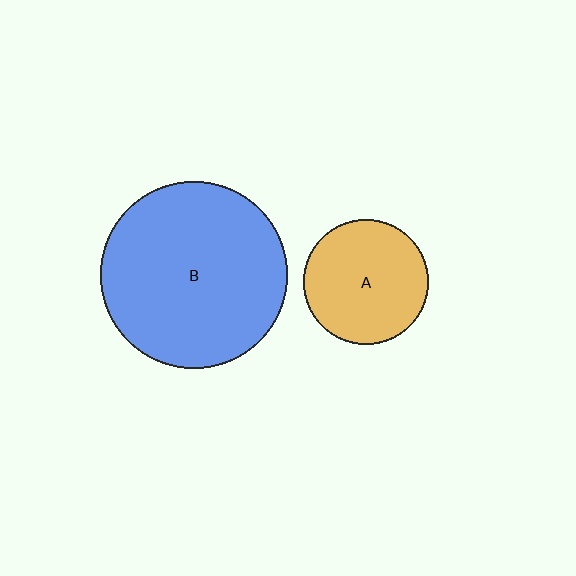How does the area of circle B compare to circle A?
Approximately 2.2 times.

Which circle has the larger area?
Circle B (blue).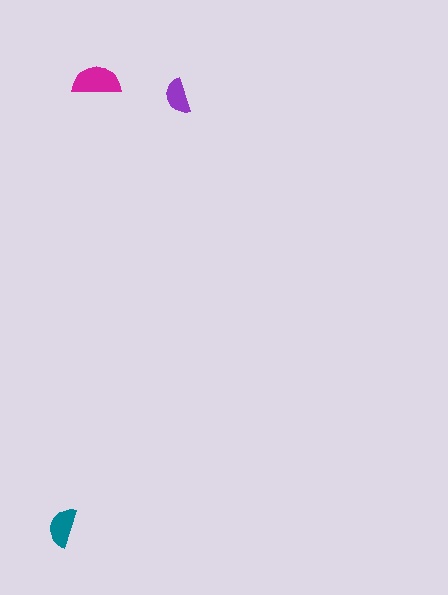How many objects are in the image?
There are 3 objects in the image.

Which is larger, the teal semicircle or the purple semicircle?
The teal one.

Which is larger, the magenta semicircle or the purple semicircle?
The magenta one.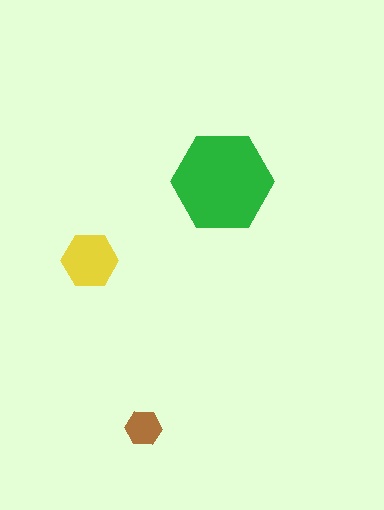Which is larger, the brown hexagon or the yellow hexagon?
The yellow one.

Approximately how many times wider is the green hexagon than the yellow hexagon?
About 2 times wider.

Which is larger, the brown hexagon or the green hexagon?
The green one.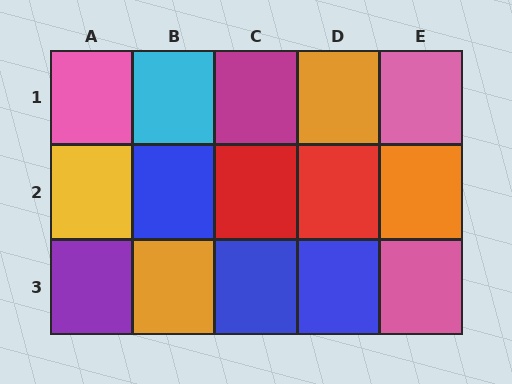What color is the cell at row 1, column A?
Pink.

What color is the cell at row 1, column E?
Pink.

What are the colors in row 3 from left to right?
Purple, orange, blue, blue, pink.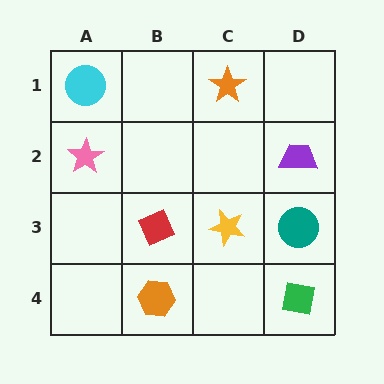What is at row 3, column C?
A yellow star.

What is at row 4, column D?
A green square.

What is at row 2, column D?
A purple trapezoid.